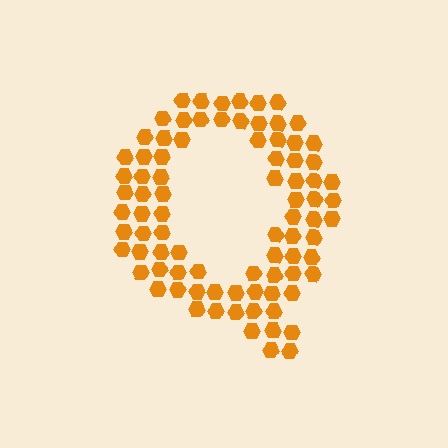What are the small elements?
The small elements are hexagons.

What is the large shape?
The large shape is the letter Q.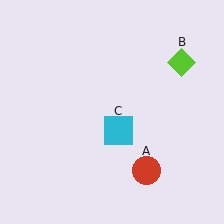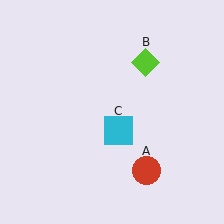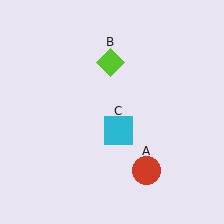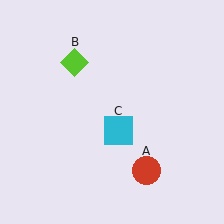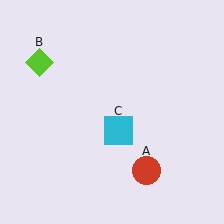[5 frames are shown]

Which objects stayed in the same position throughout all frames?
Red circle (object A) and cyan square (object C) remained stationary.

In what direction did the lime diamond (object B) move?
The lime diamond (object B) moved left.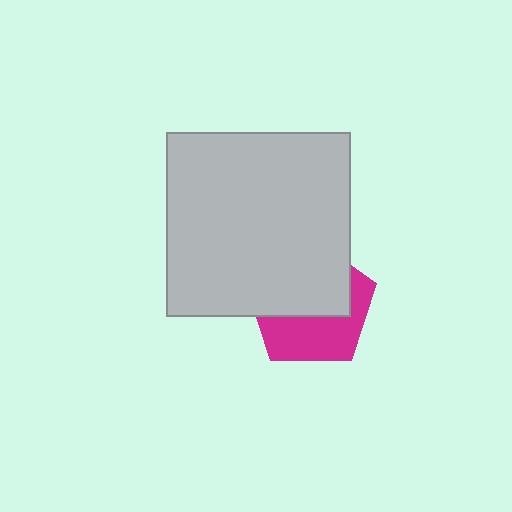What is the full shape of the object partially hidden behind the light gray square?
The partially hidden object is a magenta pentagon.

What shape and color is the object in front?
The object in front is a light gray square.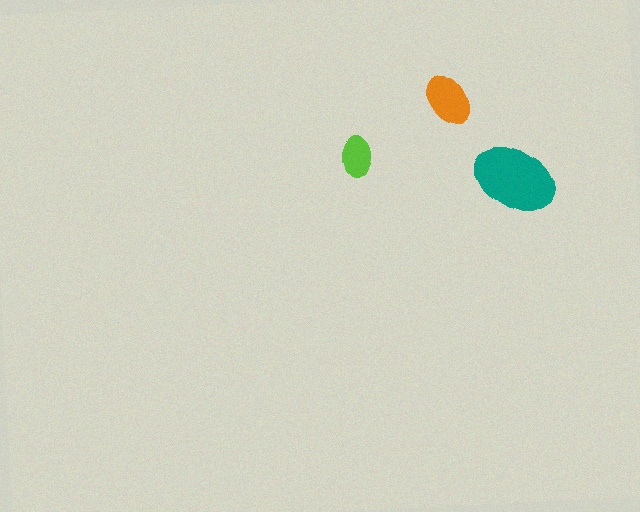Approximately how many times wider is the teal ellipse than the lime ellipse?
About 2 times wider.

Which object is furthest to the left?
The lime ellipse is leftmost.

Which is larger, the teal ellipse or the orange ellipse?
The teal one.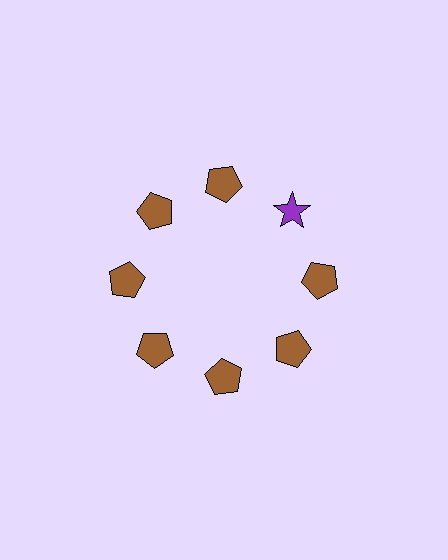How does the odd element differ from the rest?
It differs in both color (purple instead of brown) and shape (star instead of pentagon).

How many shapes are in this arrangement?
There are 8 shapes arranged in a ring pattern.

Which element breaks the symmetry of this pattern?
The purple star at roughly the 2 o'clock position breaks the symmetry. All other shapes are brown pentagons.